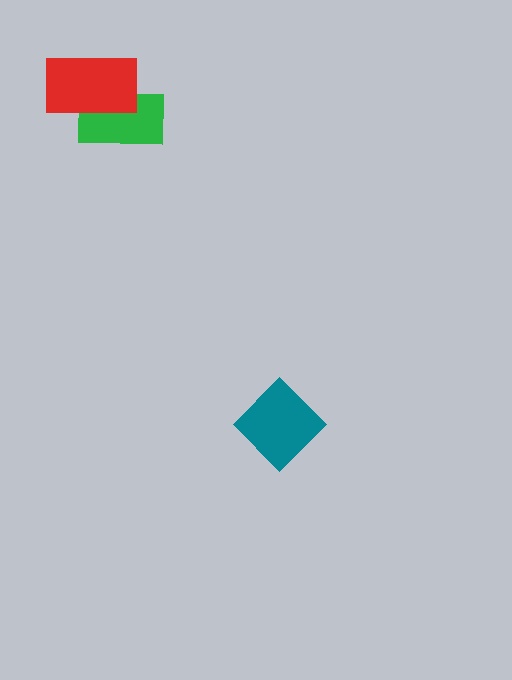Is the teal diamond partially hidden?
No, no other shape covers it.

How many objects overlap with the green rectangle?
1 object overlaps with the green rectangle.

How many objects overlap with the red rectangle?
1 object overlaps with the red rectangle.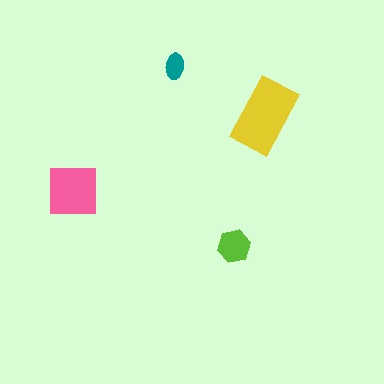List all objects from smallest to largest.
The teal ellipse, the lime hexagon, the pink square, the yellow rectangle.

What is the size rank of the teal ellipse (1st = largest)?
4th.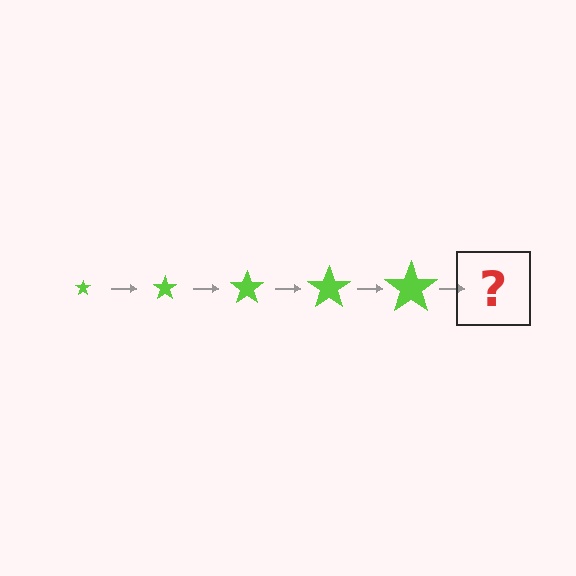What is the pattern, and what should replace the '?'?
The pattern is that the star gets progressively larger each step. The '?' should be a lime star, larger than the previous one.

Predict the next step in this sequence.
The next step is a lime star, larger than the previous one.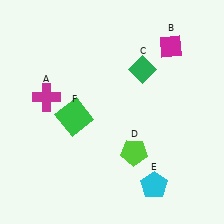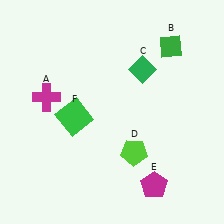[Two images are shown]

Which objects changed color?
B changed from magenta to green. E changed from cyan to magenta.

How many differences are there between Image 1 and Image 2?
There are 2 differences between the two images.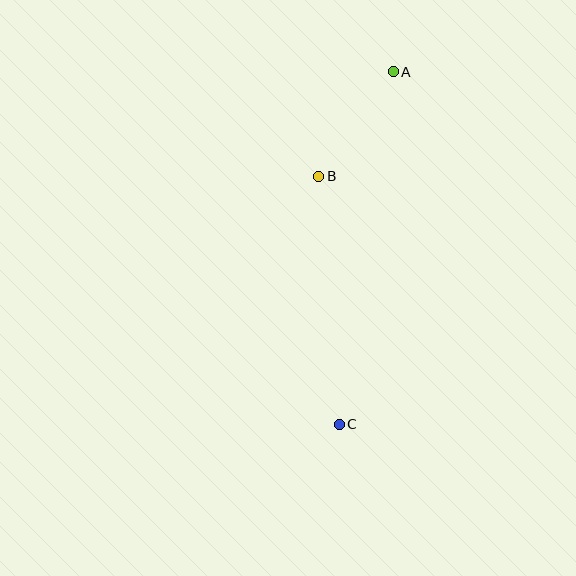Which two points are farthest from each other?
Points A and C are farthest from each other.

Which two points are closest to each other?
Points A and B are closest to each other.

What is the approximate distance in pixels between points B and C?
The distance between B and C is approximately 249 pixels.